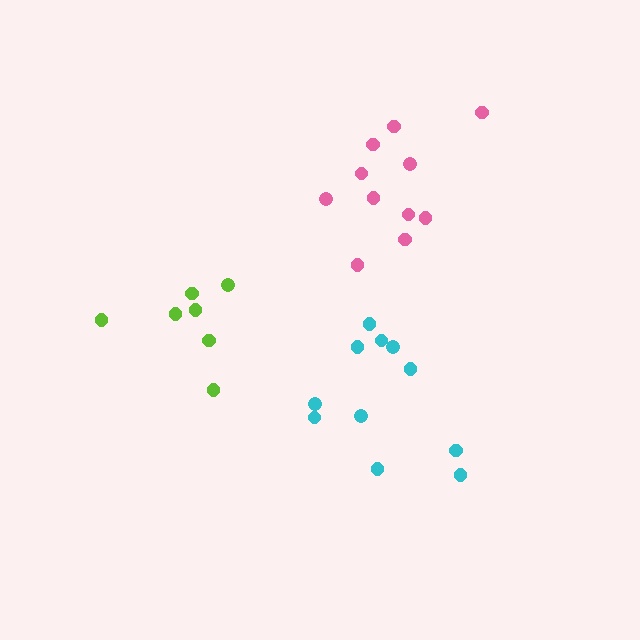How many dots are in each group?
Group 1: 7 dots, Group 2: 11 dots, Group 3: 11 dots (29 total).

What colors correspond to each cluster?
The clusters are colored: lime, pink, cyan.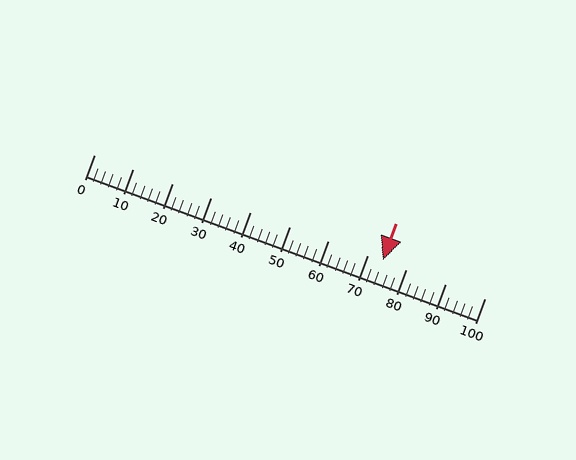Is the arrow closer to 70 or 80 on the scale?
The arrow is closer to 70.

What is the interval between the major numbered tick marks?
The major tick marks are spaced 10 units apart.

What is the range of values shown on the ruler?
The ruler shows values from 0 to 100.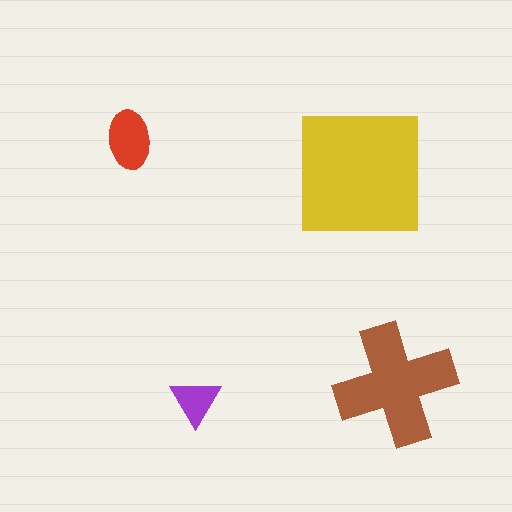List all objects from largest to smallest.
The yellow square, the brown cross, the red ellipse, the purple triangle.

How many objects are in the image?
There are 4 objects in the image.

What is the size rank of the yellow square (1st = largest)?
1st.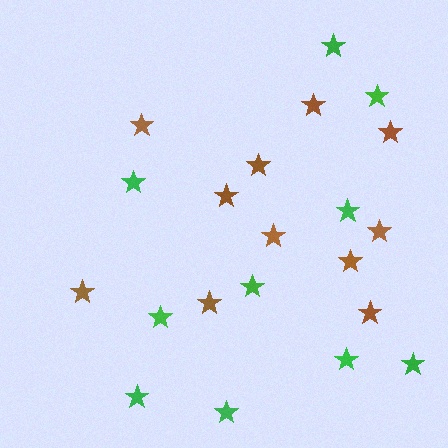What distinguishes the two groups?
There are 2 groups: one group of brown stars (11) and one group of green stars (10).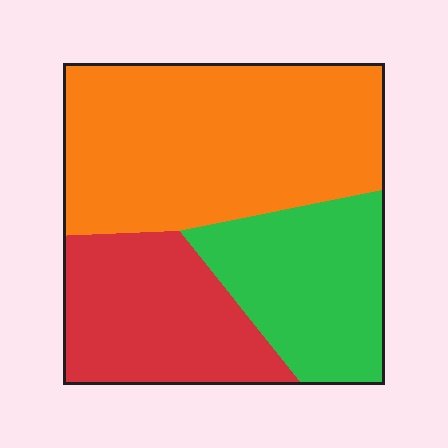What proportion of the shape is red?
Red covers 26% of the shape.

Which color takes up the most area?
Orange, at roughly 50%.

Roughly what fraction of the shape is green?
Green takes up between a quarter and a half of the shape.